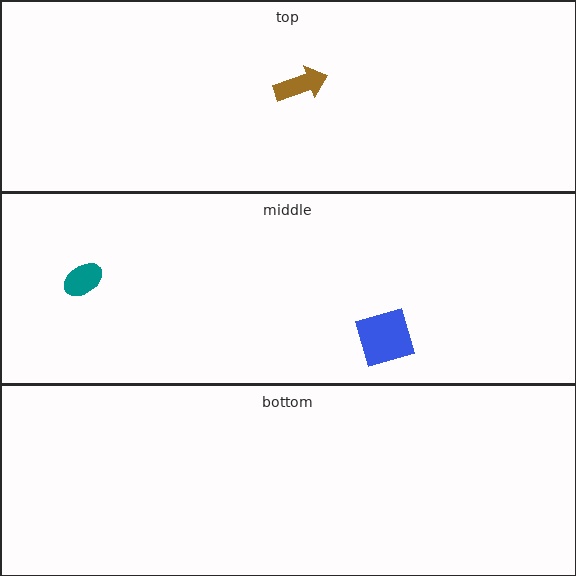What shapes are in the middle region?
The blue diamond, the teal ellipse.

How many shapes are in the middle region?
2.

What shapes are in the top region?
The brown arrow.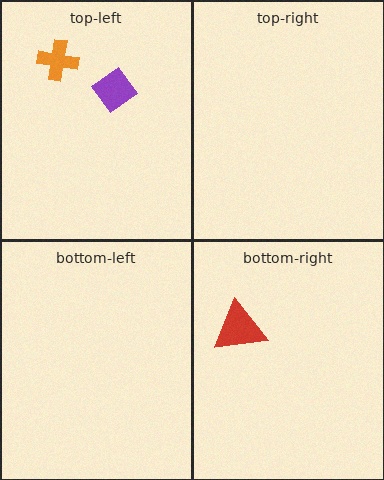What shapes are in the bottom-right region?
The red triangle.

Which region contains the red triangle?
The bottom-right region.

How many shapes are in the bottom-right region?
1.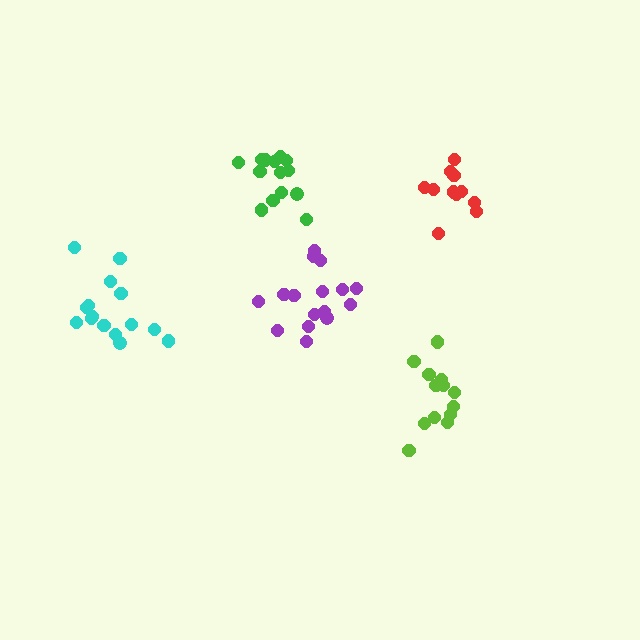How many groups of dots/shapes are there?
There are 5 groups.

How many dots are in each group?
Group 1: 13 dots, Group 2: 16 dots, Group 3: 14 dots, Group 4: 15 dots, Group 5: 11 dots (69 total).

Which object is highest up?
The green cluster is topmost.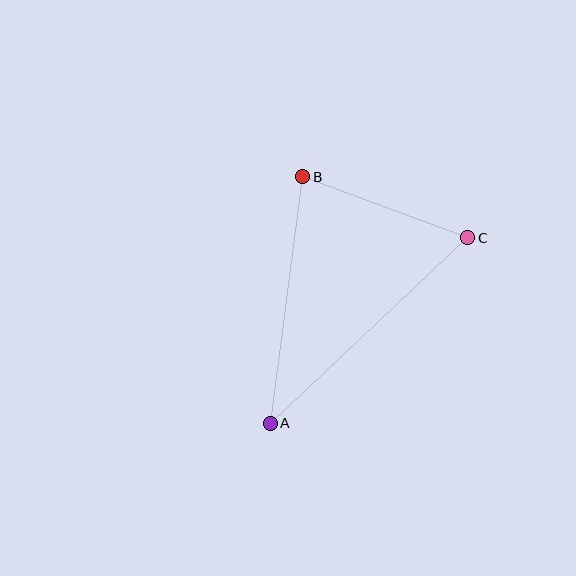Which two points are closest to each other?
Points B and C are closest to each other.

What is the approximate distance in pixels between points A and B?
The distance between A and B is approximately 248 pixels.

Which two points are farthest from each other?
Points A and C are farthest from each other.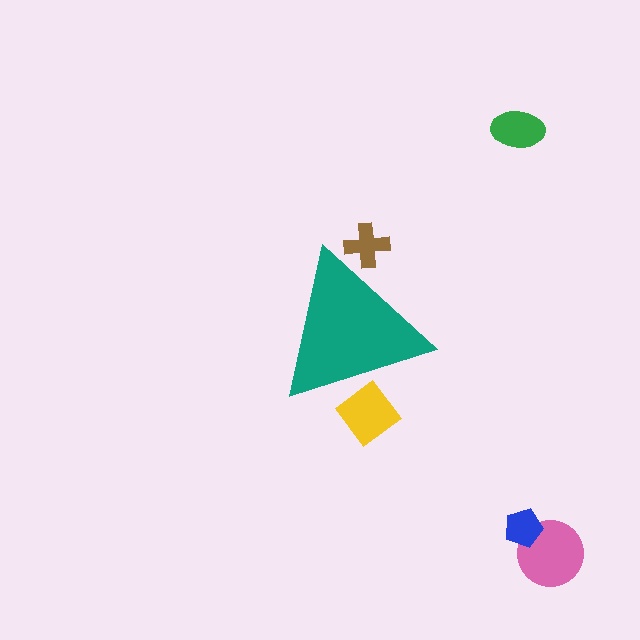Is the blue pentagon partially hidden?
No, the blue pentagon is fully visible.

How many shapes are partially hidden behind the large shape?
2 shapes are partially hidden.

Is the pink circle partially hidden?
No, the pink circle is fully visible.